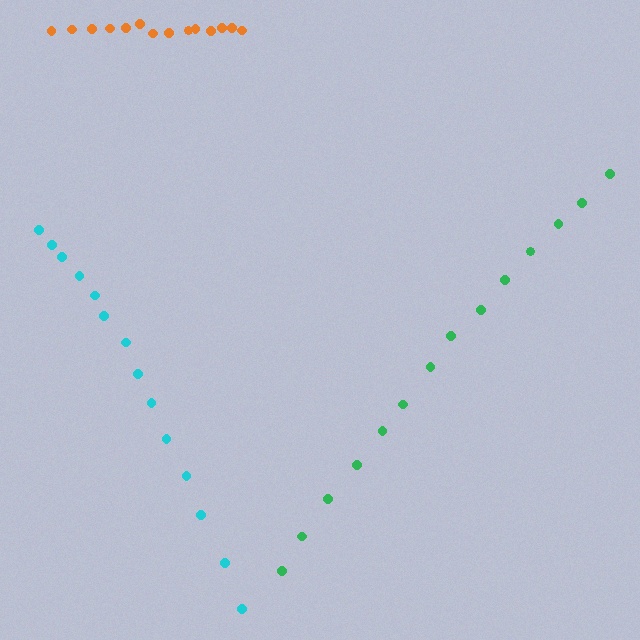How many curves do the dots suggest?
There are 3 distinct paths.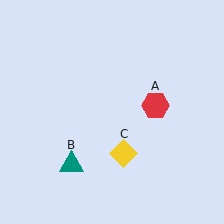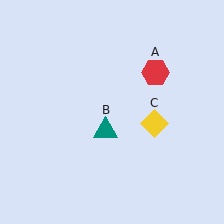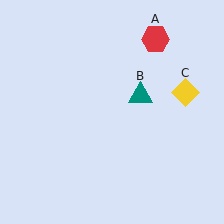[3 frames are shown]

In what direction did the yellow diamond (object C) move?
The yellow diamond (object C) moved up and to the right.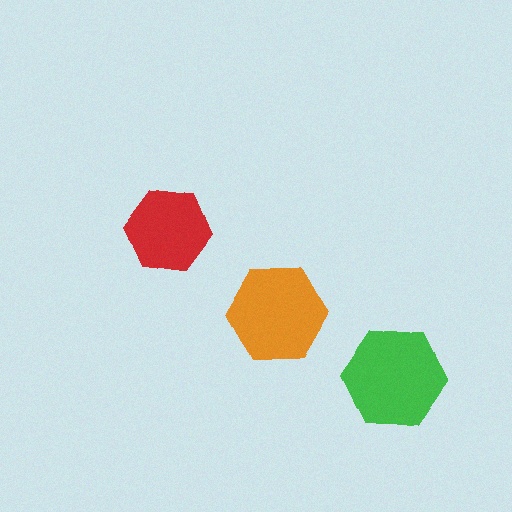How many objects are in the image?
There are 3 objects in the image.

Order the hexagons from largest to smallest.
the green one, the orange one, the red one.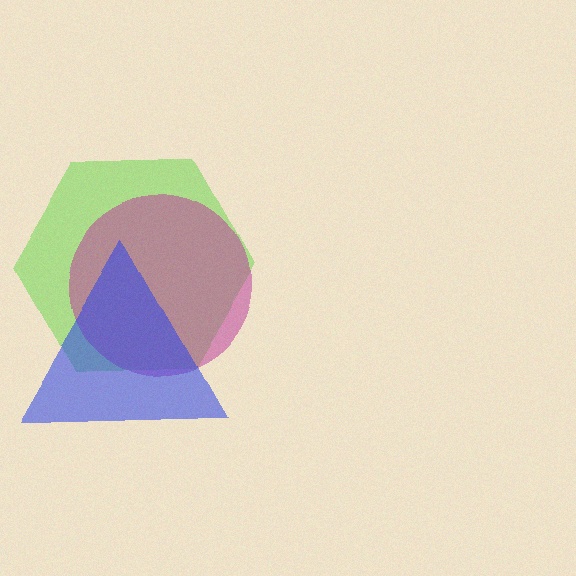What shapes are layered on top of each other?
The layered shapes are: a lime hexagon, a magenta circle, a blue triangle.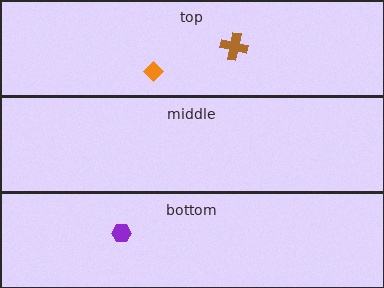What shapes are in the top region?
The brown cross, the orange diamond.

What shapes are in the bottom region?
The purple hexagon.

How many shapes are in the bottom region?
1.